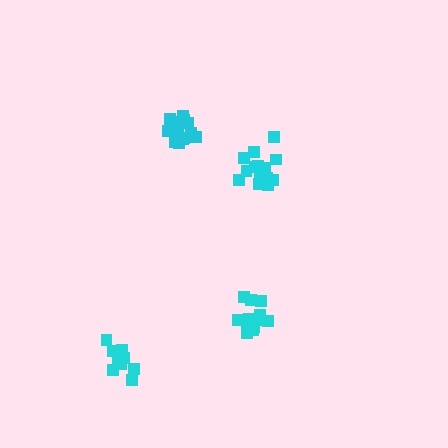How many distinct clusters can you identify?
There are 4 distinct clusters.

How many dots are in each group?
Group 1: 14 dots, Group 2: 9 dots, Group 3: 12 dots, Group 4: 13 dots (48 total).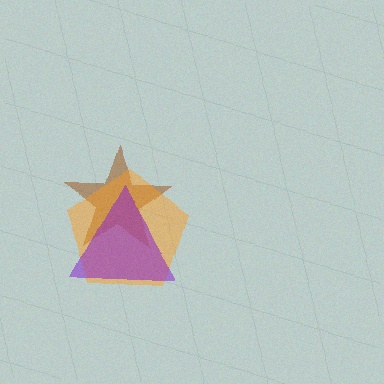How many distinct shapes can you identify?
There are 3 distinct shapes: a brown star, an orange pentagon, a purple triangle.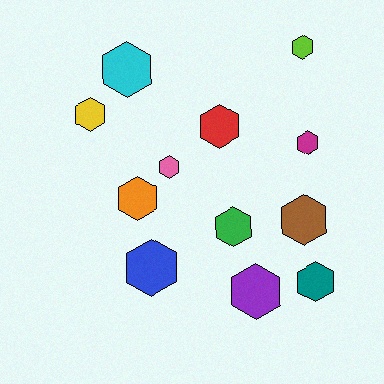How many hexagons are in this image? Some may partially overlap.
There are 12 hexagons.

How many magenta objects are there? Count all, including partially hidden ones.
There is 1 magenta object.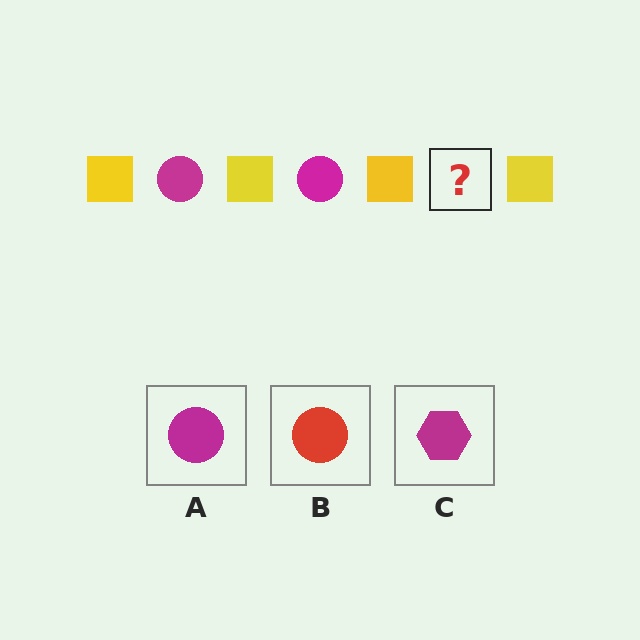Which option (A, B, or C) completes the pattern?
A.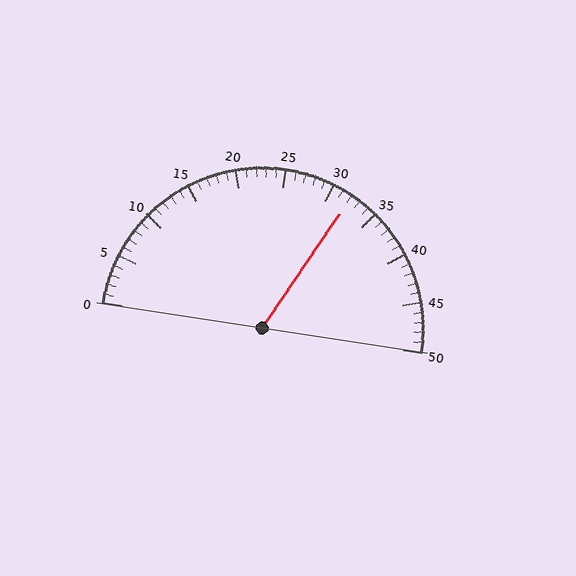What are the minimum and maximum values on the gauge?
The gauge ranges from 0 to 50.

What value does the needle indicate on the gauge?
The needle indicates approximately 32.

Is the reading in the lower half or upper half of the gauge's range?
The reading is in the upper half of the range (0 to 50).